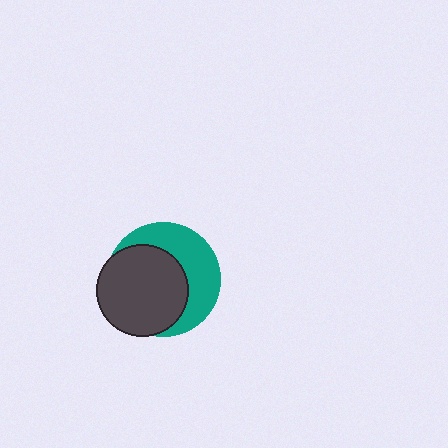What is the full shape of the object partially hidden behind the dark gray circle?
The partially hidden object is a teal circle.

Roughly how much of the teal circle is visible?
A small part of it is visible (roughly 44%).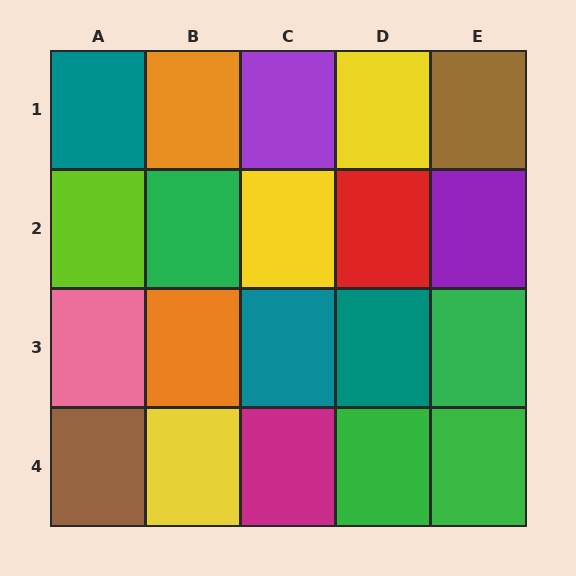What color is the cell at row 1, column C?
Purple.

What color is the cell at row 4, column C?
Magenta.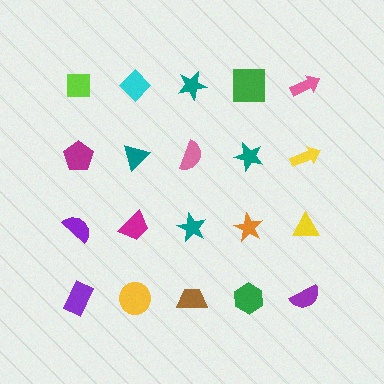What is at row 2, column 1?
A magenta pentagon.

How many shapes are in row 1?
5 shapes.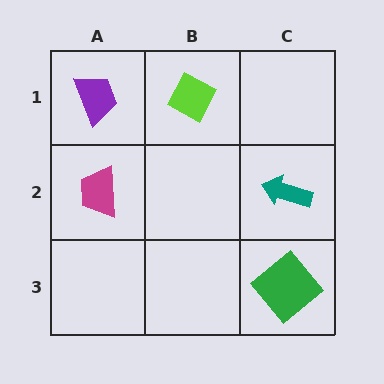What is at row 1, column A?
A purple trapezoid.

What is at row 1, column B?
A lime diamond.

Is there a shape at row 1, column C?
No, that cell is empty.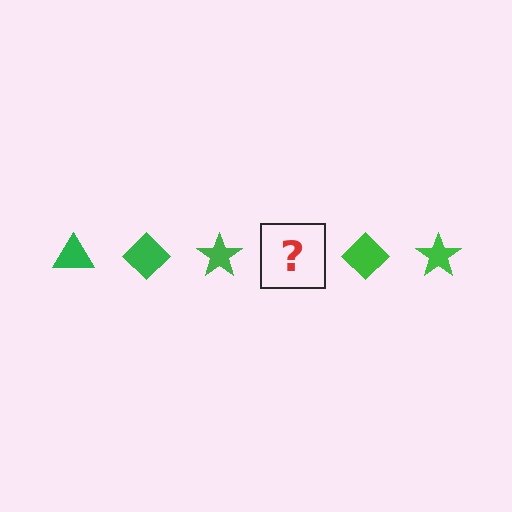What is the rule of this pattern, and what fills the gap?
The rule is that the pattern cycles through triangle, diamond, star shapes in green. The gap should be filled with a green triangle.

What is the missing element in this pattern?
The missing element is a green triangle.